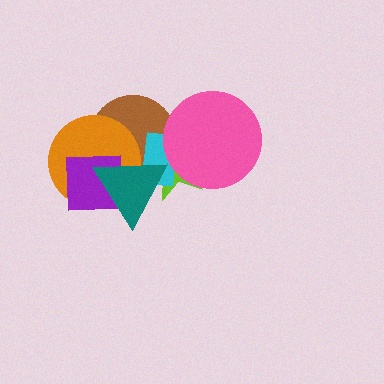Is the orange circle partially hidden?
Yes, it is partially covered by another shape.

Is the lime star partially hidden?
Yes, it is partially covered by another shape.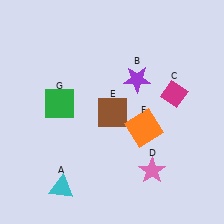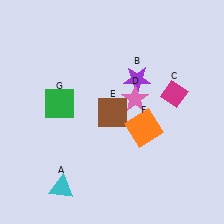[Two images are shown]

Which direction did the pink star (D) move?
The pink star (D) moved up.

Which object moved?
The pink star (D) moved up.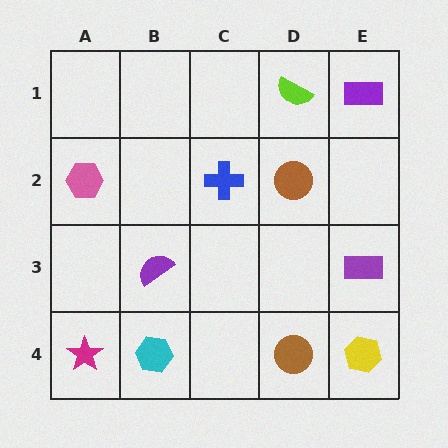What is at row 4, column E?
A yellow hexagon.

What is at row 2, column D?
A brown circle.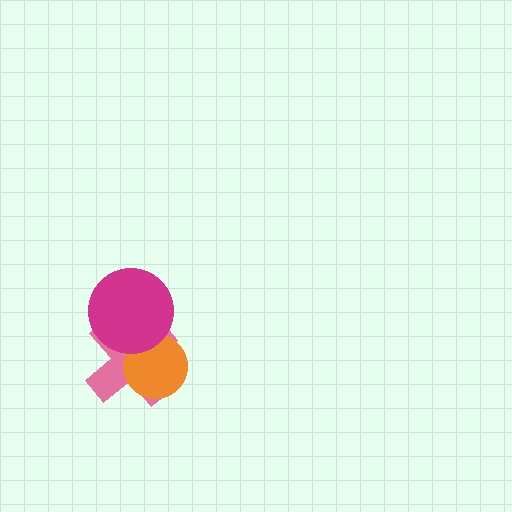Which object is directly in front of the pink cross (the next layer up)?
The orange circle is directly in front of the pink cross.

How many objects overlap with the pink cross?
2 objects overlap with the pink cross.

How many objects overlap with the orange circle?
2 objects overlap with the orange circle.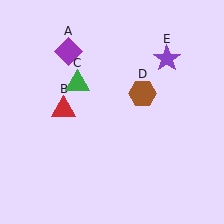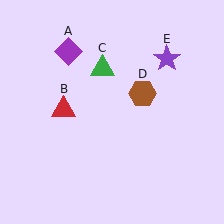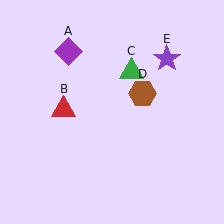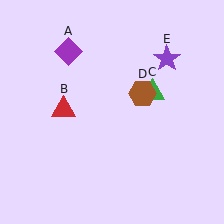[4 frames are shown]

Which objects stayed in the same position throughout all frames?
Purple diamond (object A) and red triangle (object B) and brown hexagon (object D) and purple star (object E) remained stationary.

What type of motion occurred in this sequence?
The green triangle (object C) rotated clockwise around the center of the scene.